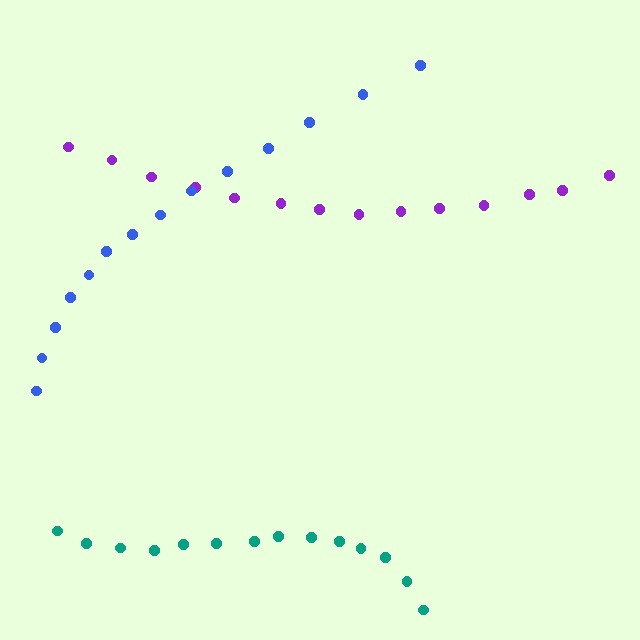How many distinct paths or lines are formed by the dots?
There are 3 distinct paths.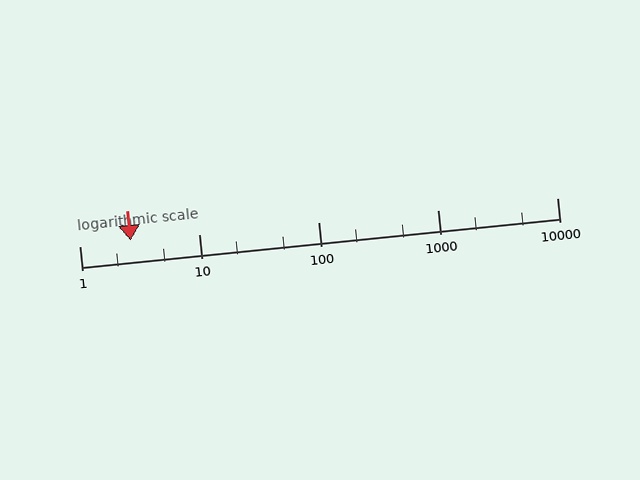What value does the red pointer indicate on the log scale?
The pointer indicates approximately 2.7.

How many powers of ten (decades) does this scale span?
The scale spans 4 decades, from 1 to 10000.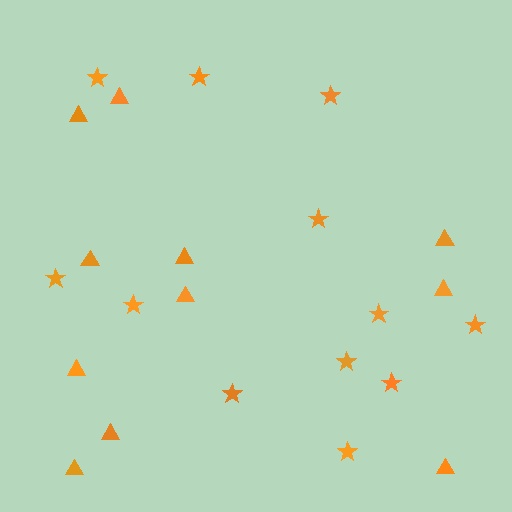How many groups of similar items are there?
There are 2 groups: one group of triangles (11) and one group of stars (12).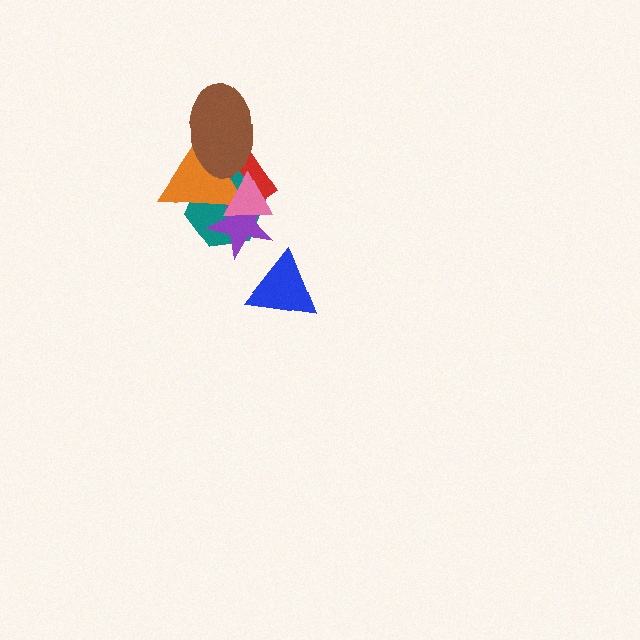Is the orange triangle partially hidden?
Yes, it is partially covered by another shape.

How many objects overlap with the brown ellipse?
3 objects overlap with the brown ellipse.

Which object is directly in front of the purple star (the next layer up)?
The orange triangle is directly in front of the purple star.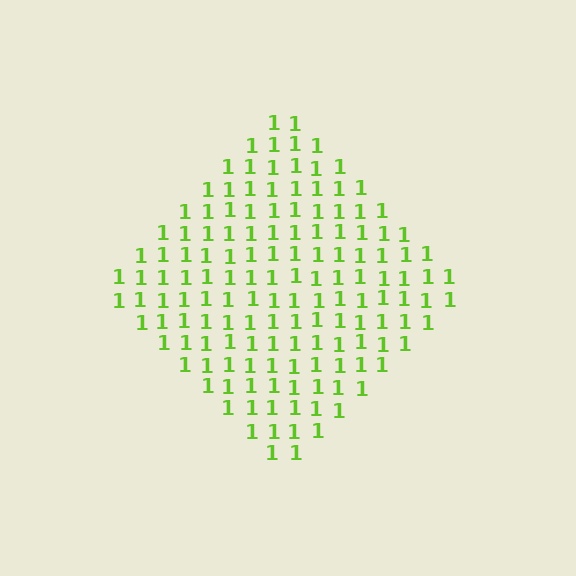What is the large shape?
The large shape is a diamond.